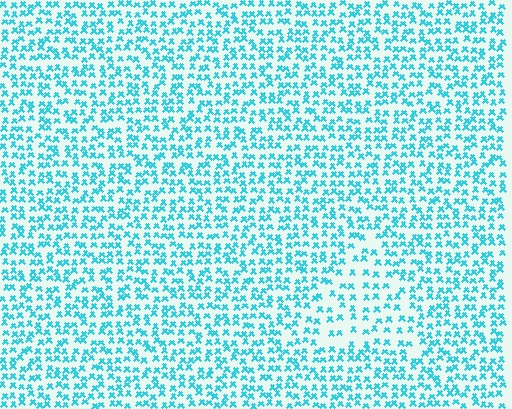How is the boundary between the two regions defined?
The boundary is defined by a change in element density (approximately 1.7x ratio). All elements are the same color, size, and shape.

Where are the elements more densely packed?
The elements are more densely packed outside the triangle boundary.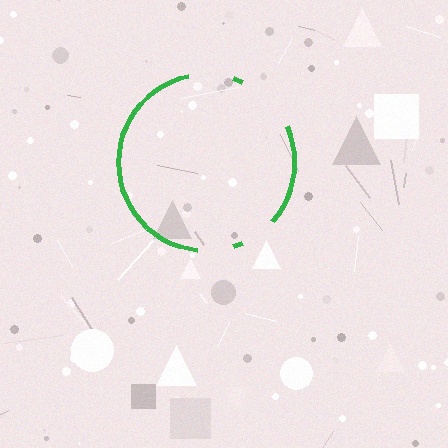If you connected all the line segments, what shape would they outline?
They would outline a circle.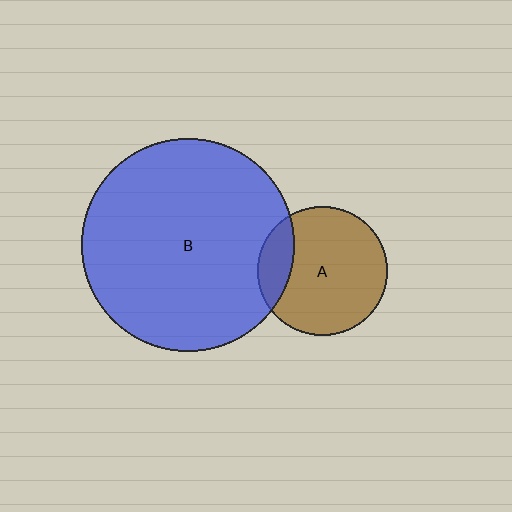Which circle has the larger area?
Circle B (blue).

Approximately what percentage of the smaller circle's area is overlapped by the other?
Approximately 20%.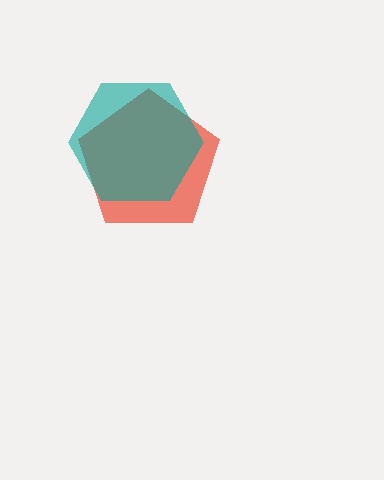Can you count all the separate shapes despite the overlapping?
Yes, there are 2 separate shapes.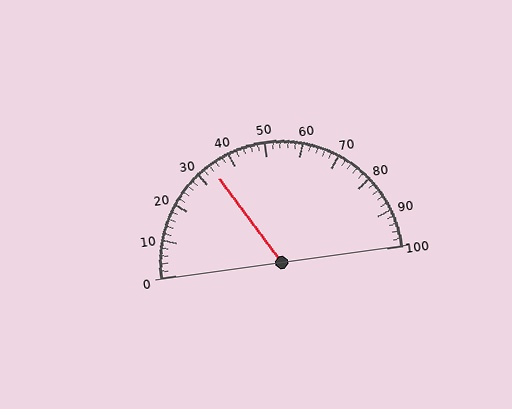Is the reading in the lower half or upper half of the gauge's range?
The reading is in the lower half of the range (0 to 100).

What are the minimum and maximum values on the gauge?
The gauge ranges from 0 to 100.